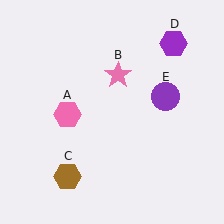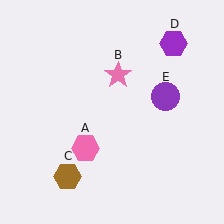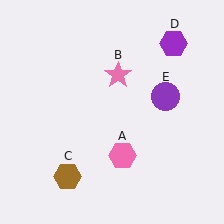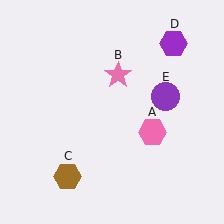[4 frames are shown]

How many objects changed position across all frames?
1 object changed position: pink hexagon (object A).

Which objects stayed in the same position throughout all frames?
Pink star (object B) and brown hexagon (object C) and purple hexagon (object D) and purple circle (object E) remained stationary.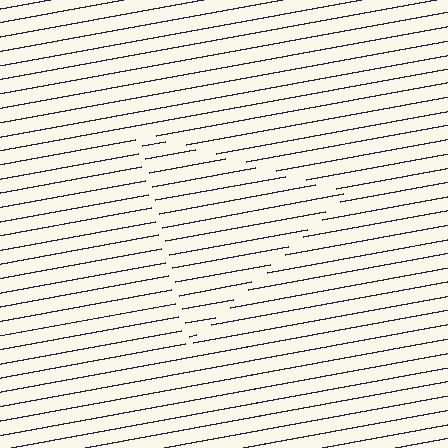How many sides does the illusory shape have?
3 sides — the line-ends trace a triangle.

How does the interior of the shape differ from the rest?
The interior of the shape contains the same grating, shifted by half a period — the contour is defined by the phase discontinuity where line-ends from the inner and outer gratings abut.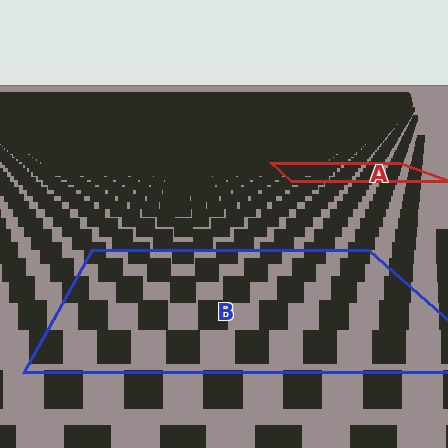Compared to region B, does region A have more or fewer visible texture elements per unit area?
Region A has more texture elements per unit area — they are packed more densely because it is farther away.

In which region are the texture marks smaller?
The texture marks are smaller in region A, because it is farther away.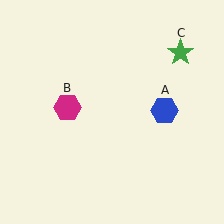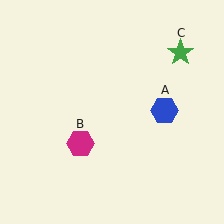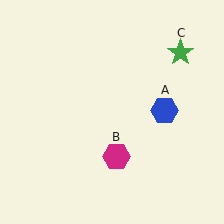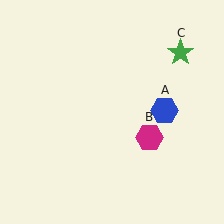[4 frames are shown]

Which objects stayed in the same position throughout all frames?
Blue hexagon (object A) and green star (object C) remained stationary.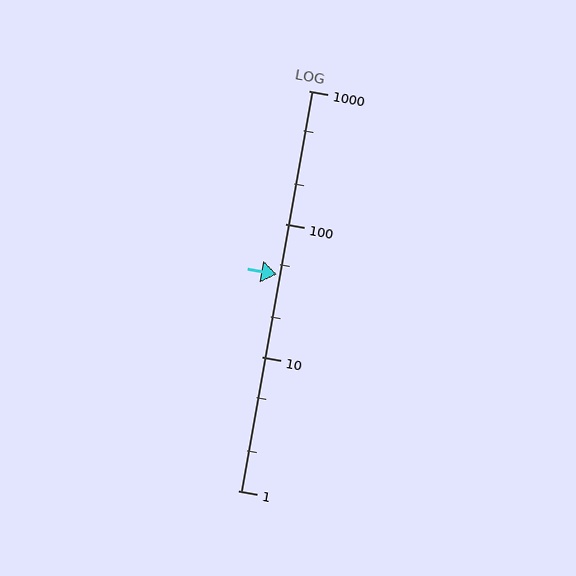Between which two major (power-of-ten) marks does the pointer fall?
The pointer is between 10 and 100.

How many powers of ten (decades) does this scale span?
The scale spans 3 decades, from 1 to 1000.